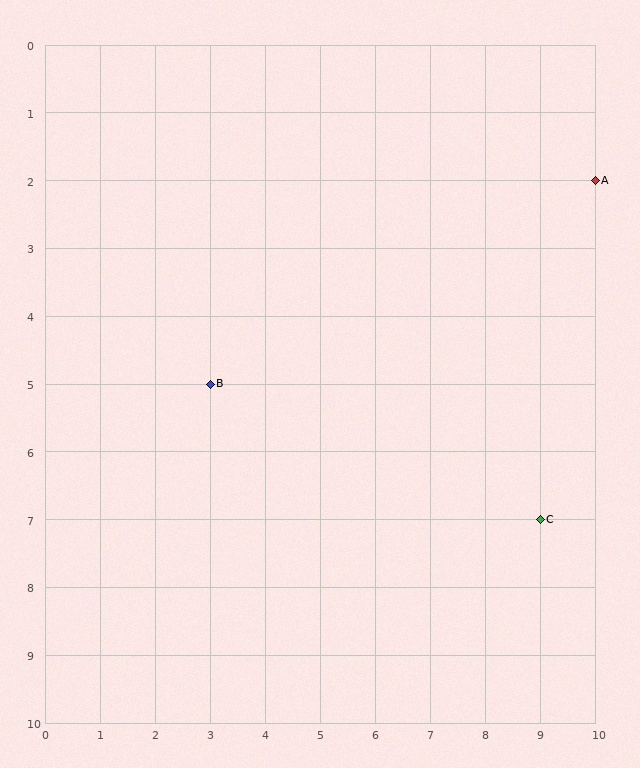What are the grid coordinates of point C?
Point C is at grid coordinates (9, 7).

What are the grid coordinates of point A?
Point A is at grid coordinates (10, 2).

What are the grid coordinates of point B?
Point B is at grid coordinates (3, 5).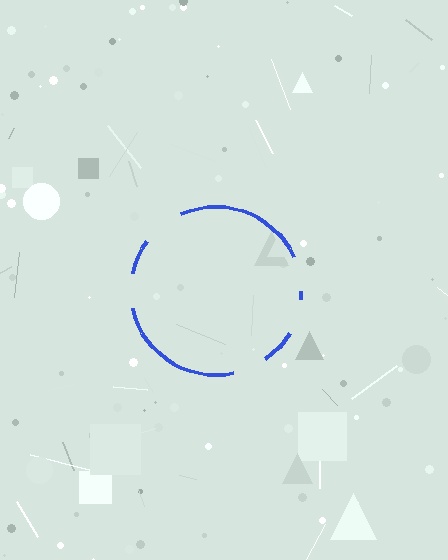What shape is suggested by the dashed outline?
The dashed outline suggests a circle.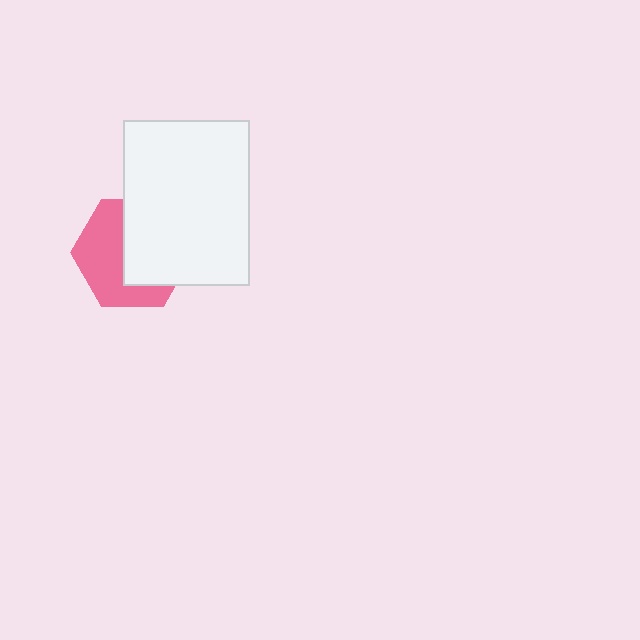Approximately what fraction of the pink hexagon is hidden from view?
Roughly 50% of the pink hexagon is hidden behind the white rectangle.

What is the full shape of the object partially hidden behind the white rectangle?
The partially hidden object is a pink hexagon.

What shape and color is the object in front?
The object in front is a white rectangle.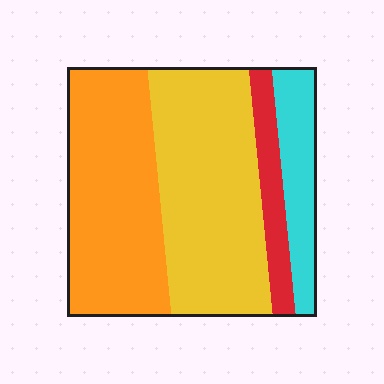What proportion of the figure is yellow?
Yellow covers 41% of the figure.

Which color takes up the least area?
Red, at roughly 10%.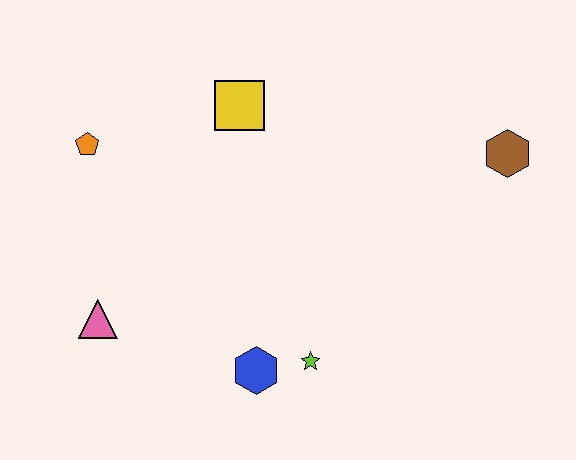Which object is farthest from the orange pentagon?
The brown hexagon is farthest from the orange pentagon.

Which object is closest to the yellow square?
The orange pentagon is closest to the yellow square.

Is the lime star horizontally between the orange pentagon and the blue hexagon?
No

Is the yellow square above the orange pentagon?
Yes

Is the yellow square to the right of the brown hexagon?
No